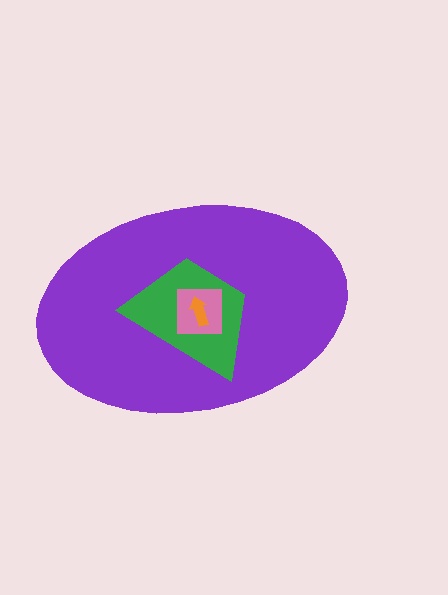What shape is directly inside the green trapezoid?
The pink square.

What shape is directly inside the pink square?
The orange arrow.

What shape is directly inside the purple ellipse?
The green trapezoid.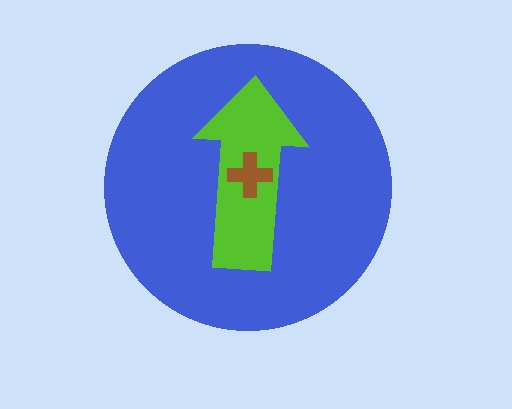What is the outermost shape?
The blue circle.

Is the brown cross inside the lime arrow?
Yes.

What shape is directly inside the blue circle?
The lime arrow.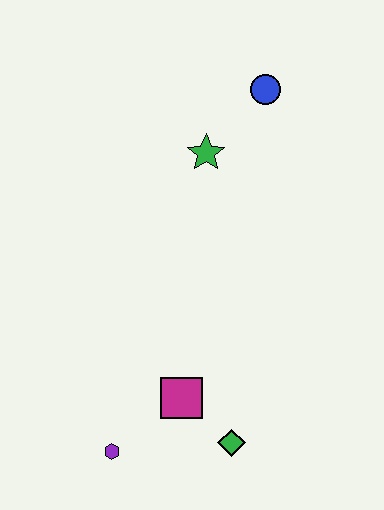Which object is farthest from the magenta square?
The blue circle is farthest from the magenta square.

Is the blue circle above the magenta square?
Yes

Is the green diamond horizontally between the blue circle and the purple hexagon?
Yes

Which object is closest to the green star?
The blue circle is closest to the green star.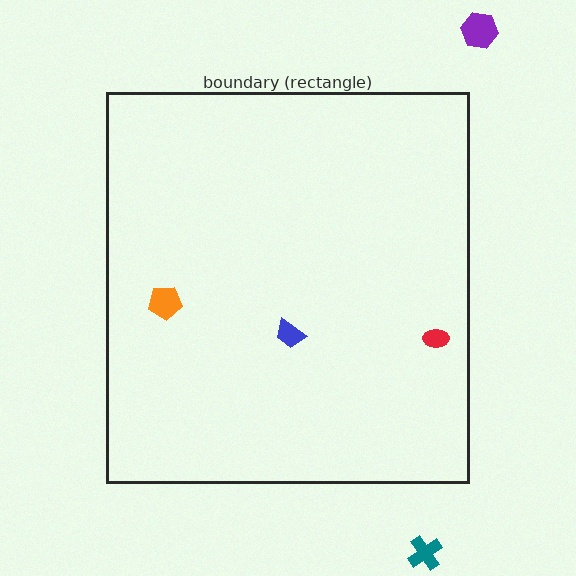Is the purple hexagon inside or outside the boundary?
Outside.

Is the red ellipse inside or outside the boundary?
Inside.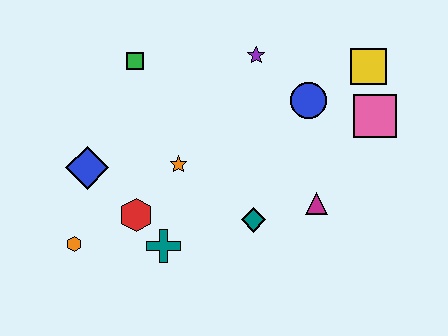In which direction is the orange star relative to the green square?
The orange star is below the green square.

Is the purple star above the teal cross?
Yes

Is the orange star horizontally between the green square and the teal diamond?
Yes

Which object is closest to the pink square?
The yellow square is closest to the pink square.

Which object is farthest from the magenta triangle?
The orange hexagon is farthest from the magenta triangle.